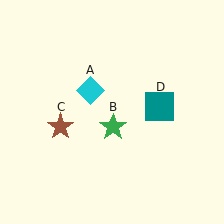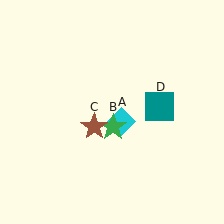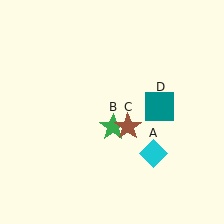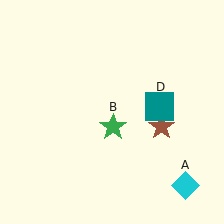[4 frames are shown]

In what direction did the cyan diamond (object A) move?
The cyan diamond (object A) moved down and to the right.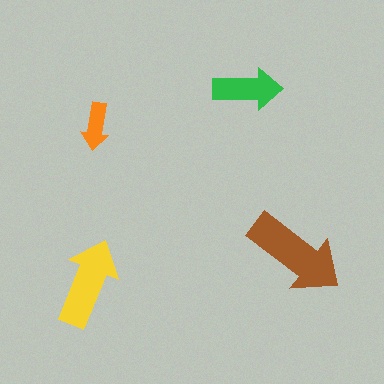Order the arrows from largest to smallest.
the brown one, the yellow one, the green one, the orange one.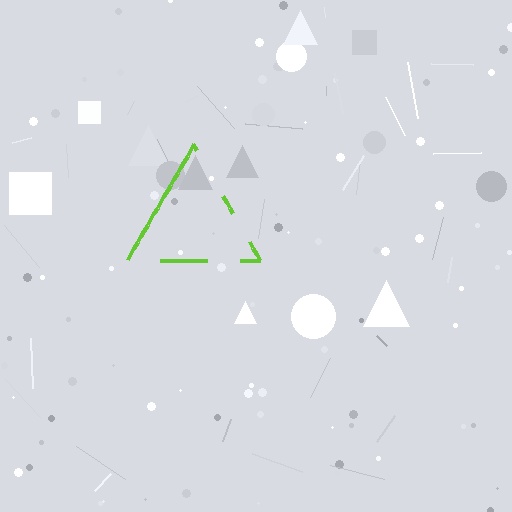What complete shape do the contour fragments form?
The contour fragments form a triangle.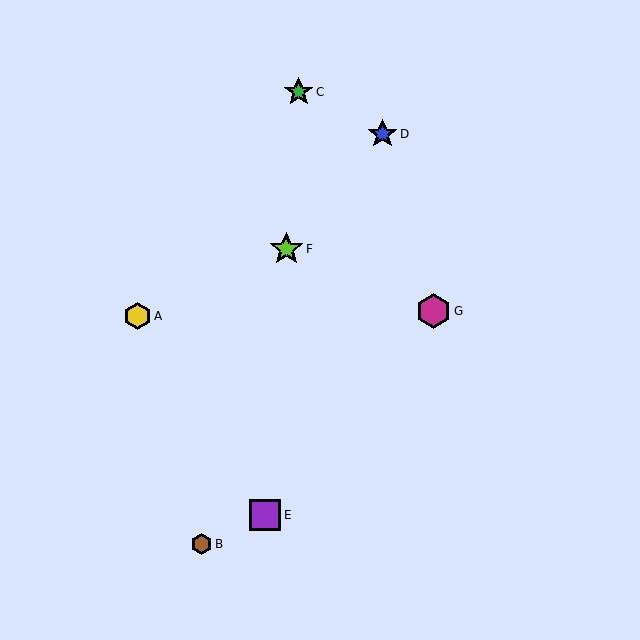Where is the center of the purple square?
The center of the purple square is at (265, 515).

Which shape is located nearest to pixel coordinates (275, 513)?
The purple square (labeled E) at (265, 515) is nearest to that location.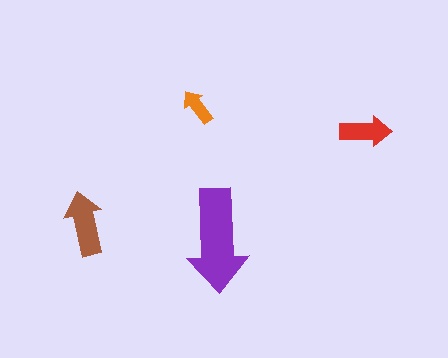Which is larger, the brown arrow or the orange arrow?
The brown one.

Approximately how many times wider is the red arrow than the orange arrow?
About 1.5 times wider.